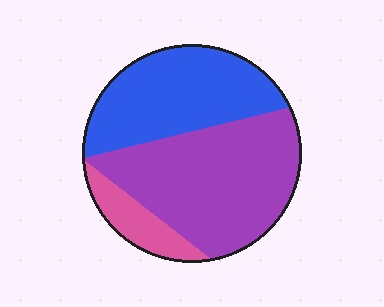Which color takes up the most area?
Purple, at roughly 50%.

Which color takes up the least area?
Pink, at roughly 10%.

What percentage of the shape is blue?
Blue covers around 40% of the shape.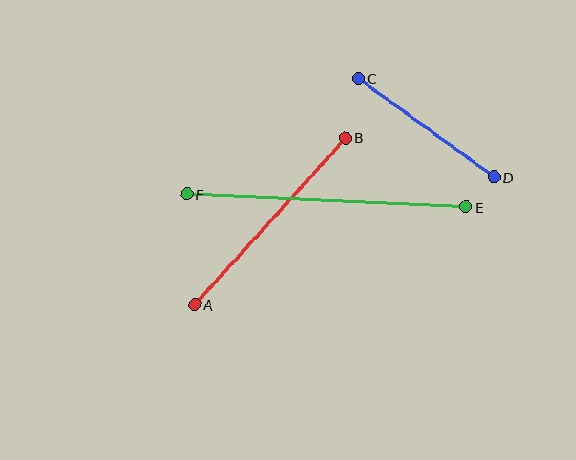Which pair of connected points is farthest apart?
Points E and F are farthest apart.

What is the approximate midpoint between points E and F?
The midpoint is at approximately (326, 201) pixels.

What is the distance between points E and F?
The distance is approximately 279 pixels.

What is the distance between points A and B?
The distance is approximately 225 pixels.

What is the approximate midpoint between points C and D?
The midpoint is at approximately (426, 128) pixels.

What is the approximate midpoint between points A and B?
The midpoint is at approximately (270, 221) pixels.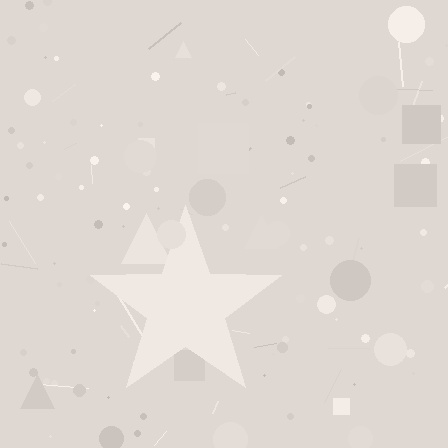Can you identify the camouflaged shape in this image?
The camouflaged shape is a star.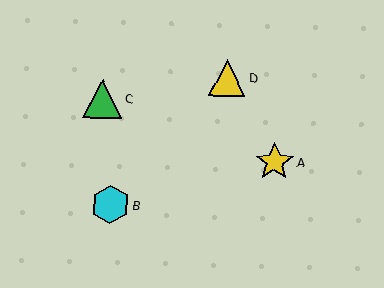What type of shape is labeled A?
Shape A is a yellow star.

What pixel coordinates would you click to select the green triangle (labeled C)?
Click at (102, 99) to select the green triangle C.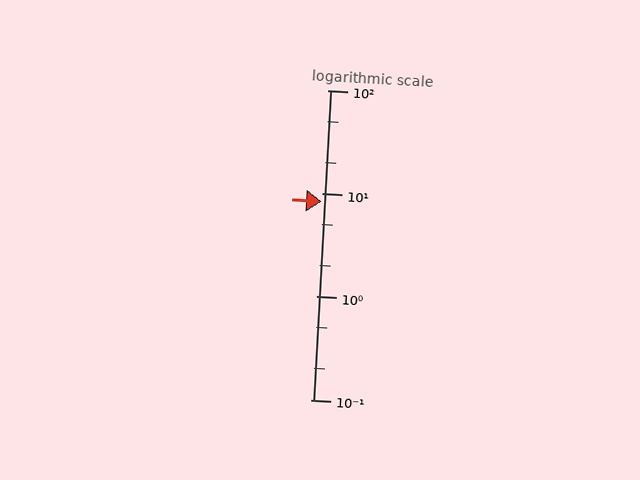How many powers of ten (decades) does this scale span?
The scale spans 3 decades, from 0.1 to 100.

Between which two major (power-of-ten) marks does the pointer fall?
The pointer is between 1 and 10.